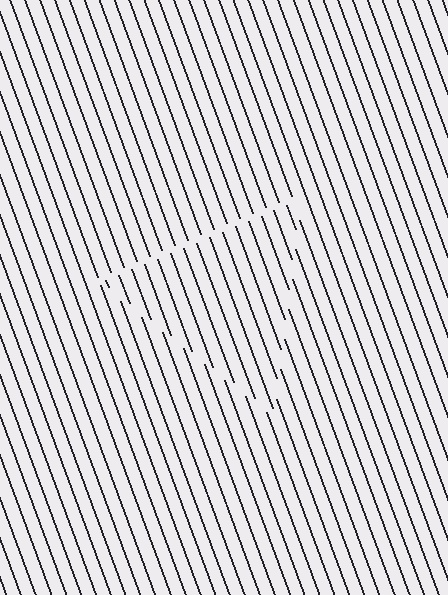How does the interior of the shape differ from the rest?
The interior of the shape contains the same grating, shifted by half a period — the contour is defined by the phase discontinuity where line-ends from the inner and outer gratings abut.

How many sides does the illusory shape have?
3 sides — the line-ends trace a triangle.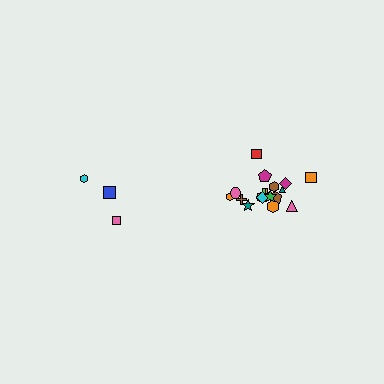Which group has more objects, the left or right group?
The right group.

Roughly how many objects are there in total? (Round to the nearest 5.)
Roughly 20 objects in total.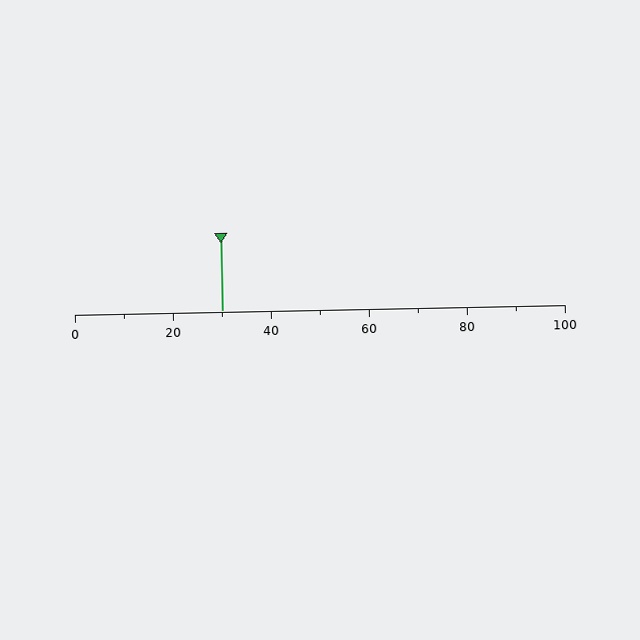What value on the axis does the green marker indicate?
The marker indicates approximately 30.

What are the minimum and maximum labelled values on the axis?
The axis runs from 0 to 100.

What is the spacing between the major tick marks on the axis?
The major ticks are spaced 20 apart.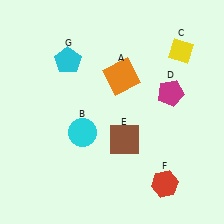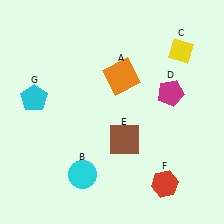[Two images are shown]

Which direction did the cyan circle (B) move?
The cyan circle (B) moved down.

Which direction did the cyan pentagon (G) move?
The cyan pentagon (G) moved down.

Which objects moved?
The objects that moved are: the cyan circle (B), the cyan pentagon (G).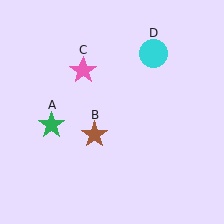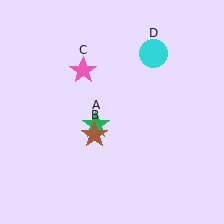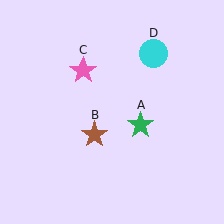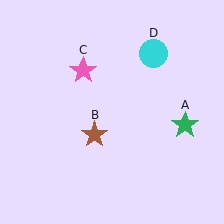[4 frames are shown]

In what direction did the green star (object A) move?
The green star (object A) moved right.